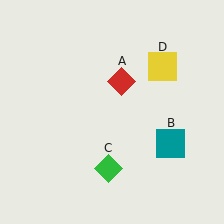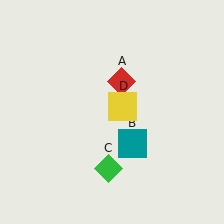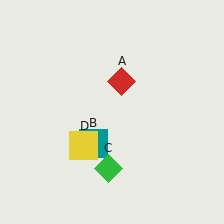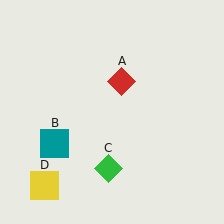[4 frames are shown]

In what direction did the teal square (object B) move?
The teal square (object B) moved left.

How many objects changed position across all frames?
2 objects changed position: teal square (object B), yellow square (object D).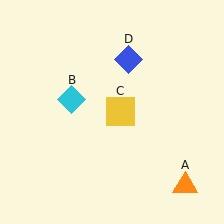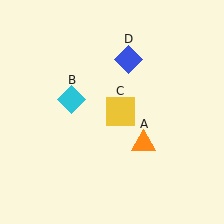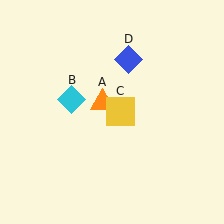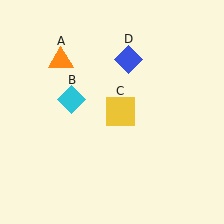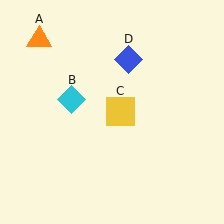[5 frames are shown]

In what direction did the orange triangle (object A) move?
The orange triangle (object A) moved up and to the left.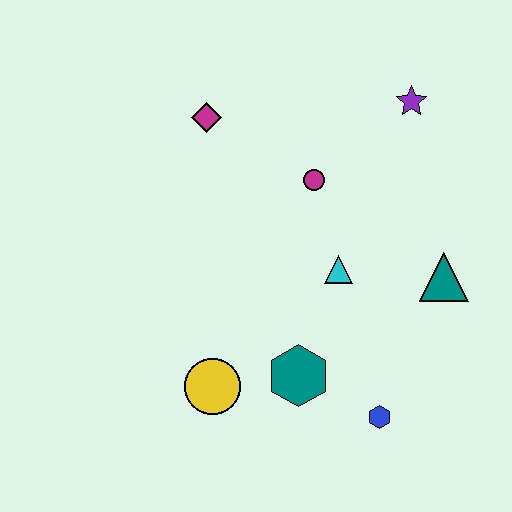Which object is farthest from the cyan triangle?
The magenta diamond is farthest from the cyan triangle.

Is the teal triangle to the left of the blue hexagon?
No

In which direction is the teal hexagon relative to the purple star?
The teal hexagon is below the purple star.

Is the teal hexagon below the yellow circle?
No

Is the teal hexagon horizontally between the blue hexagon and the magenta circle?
No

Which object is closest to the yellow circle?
The teal hexagon is closest to the yellow circle.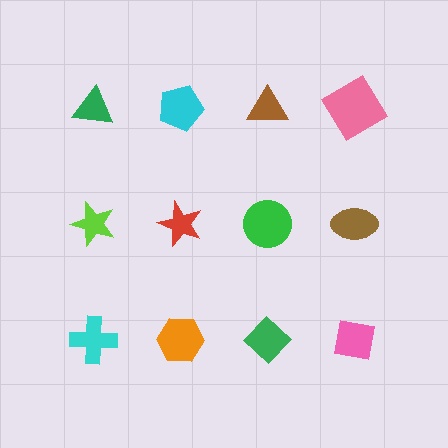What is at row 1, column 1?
A green triangle.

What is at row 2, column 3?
A green circle.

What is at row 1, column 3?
A brown triangle.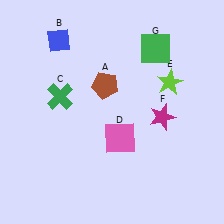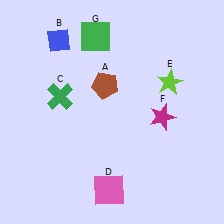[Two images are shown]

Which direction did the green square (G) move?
The green square (G) moved left.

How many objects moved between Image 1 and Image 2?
2 objects moved between the two images.